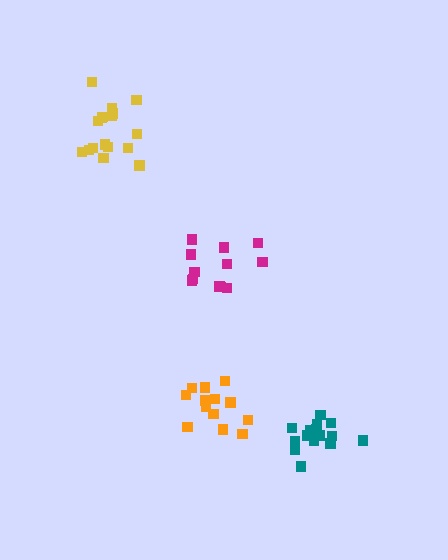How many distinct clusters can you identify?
There are 4 distinct clusters.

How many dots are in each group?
Group 1: 17 dots, Group 2: 12 dots, Group 3: 15 dots, Group 4: 13 dots (57 total).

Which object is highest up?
The yellow cluster is topmost.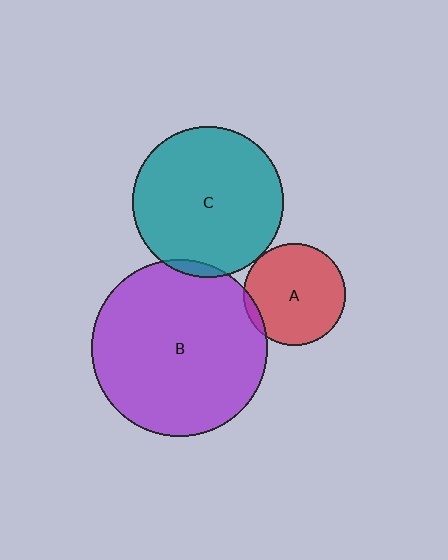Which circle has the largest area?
Circle B (purple).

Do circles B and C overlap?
Yes.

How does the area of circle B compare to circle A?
Approximately 3.0 times.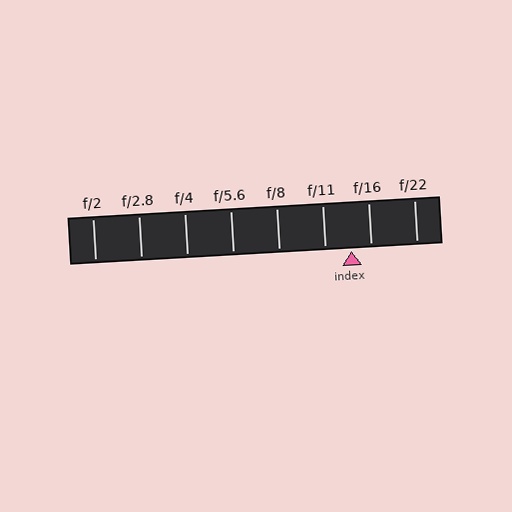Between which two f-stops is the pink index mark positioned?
The index mark is between f/11 and f/16.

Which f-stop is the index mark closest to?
The index mark is closest to f/16.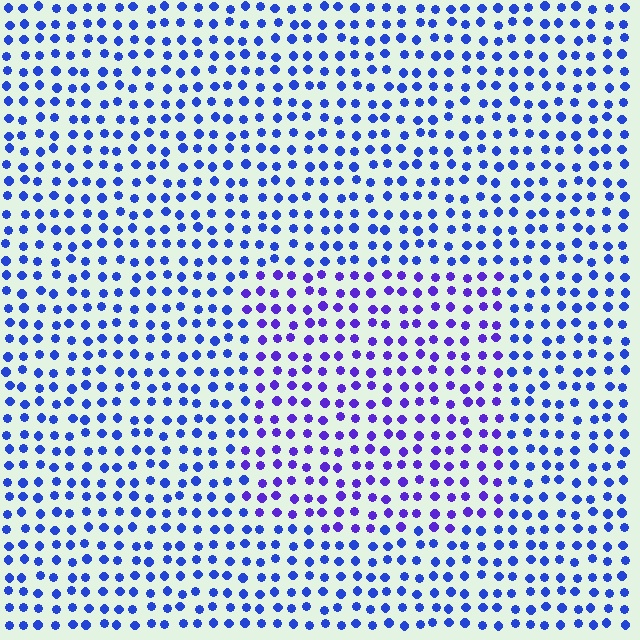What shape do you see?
I see a rectangle.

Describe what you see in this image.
The image is filled with small blue elements in a uniform arrangement. A rectangle-shaped region is visible where the elements are tinted to a slightly different hue, forming a subtle color boundary.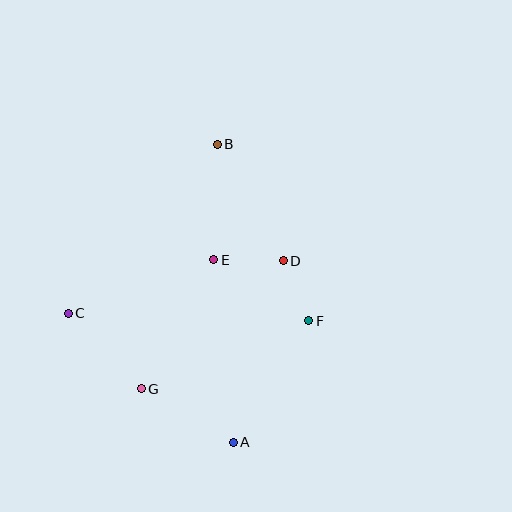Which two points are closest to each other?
Points D and F are closest to each other.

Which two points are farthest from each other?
Points A and B are farthest from each other.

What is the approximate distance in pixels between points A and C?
The distance between A and C is approximately 210 pixels.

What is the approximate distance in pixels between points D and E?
The distance between D and E is approximately 69 pixels.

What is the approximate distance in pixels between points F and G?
The distance between F and G is approximately 180 pixels.